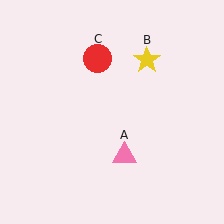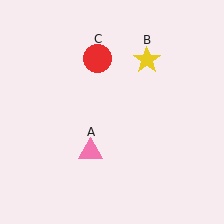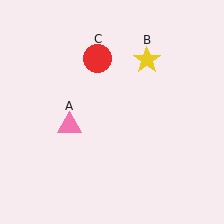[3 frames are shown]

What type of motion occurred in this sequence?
The pink triangle (object A) rotated clockwise around the center of the scene.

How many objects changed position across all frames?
1 object changed position: pink triangle (object A).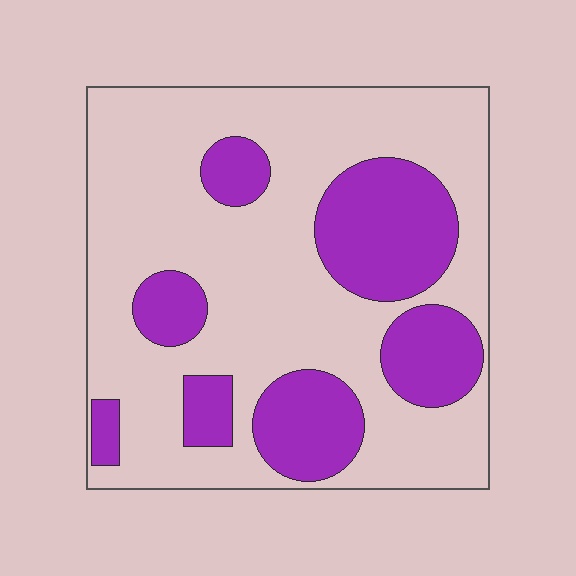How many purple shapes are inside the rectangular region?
7.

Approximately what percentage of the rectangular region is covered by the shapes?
Approximately 30%.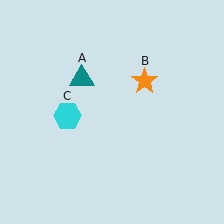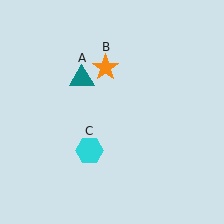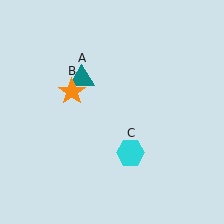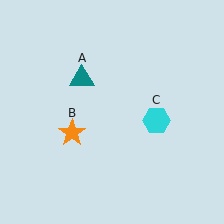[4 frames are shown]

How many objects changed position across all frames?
2 objects changed position: orange star (object B), cyan hexagon (object C).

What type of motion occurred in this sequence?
The orange star (object B), cyan hexagon (object C) rotated counterclockwise around the center of the scene.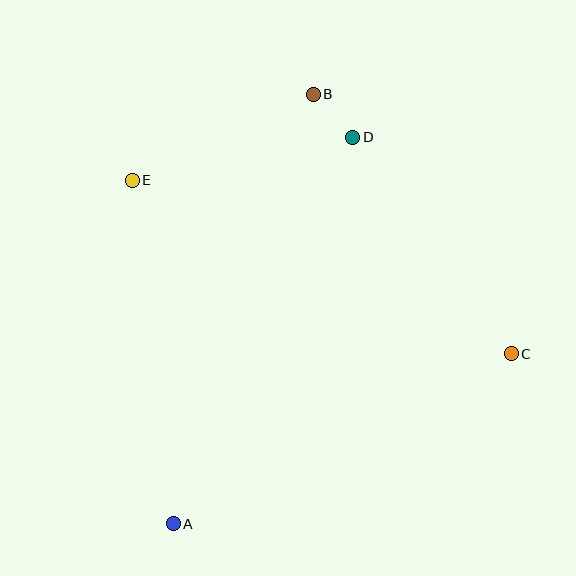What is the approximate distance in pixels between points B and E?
The distance between B and E is approximately 200 pixels.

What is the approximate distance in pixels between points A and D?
The distance between A and D is approximately 426 pixels.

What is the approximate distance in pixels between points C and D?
The distance between C and D is approximately 269 pixels.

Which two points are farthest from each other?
Points A and B are farthest from each other.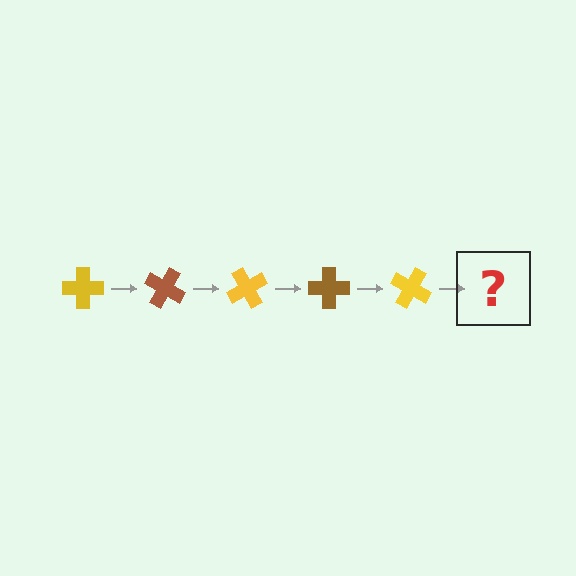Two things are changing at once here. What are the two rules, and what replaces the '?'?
The two rules are that it rotates 30 degrees each step and the color cycles through yellow and brown. The '?' should be a brown cross, rotated 150 degrees from the start.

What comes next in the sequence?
The next element should be a brown cross, rotated 150 degrees from the start.